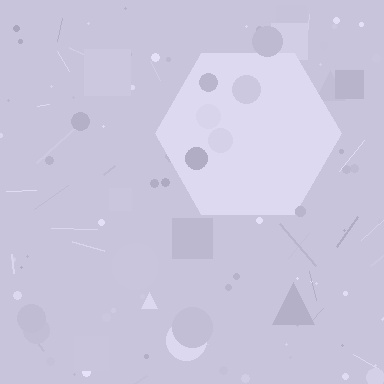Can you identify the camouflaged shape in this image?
The camouflaged shape is a hexagon.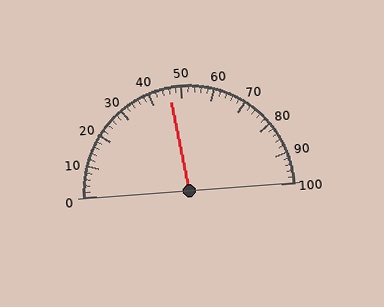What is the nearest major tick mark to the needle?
The nearest major tick mark is 50.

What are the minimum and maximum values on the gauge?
The gauge ranges from 0 to 100.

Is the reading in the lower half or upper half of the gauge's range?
The reading is in the lower half of the range (0 to 100).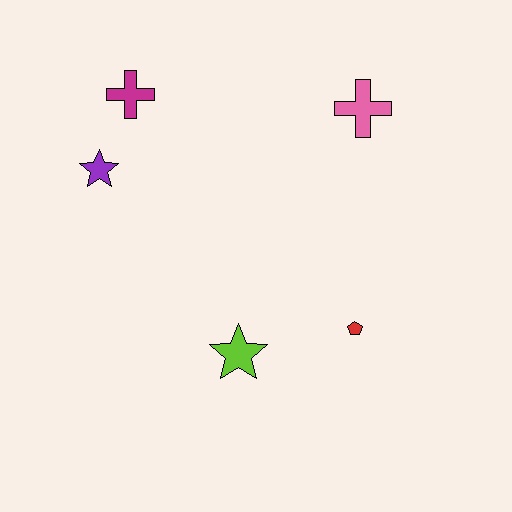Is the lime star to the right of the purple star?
Yes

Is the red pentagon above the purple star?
No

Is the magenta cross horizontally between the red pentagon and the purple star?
Yes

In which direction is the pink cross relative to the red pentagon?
The pink cross is above the red pentagon.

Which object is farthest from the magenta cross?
The red pentagon is farthest from the magenta cross.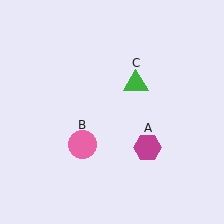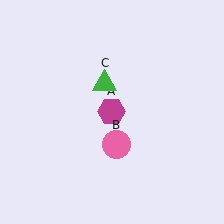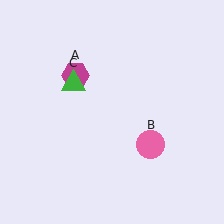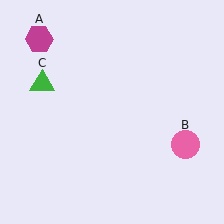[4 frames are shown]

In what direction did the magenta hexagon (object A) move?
The magenta hexagon (object A) moved up and to the left.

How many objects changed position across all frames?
3 objects changed position: magenta hexagon (object A), pink circle (object B), green triangle (object C).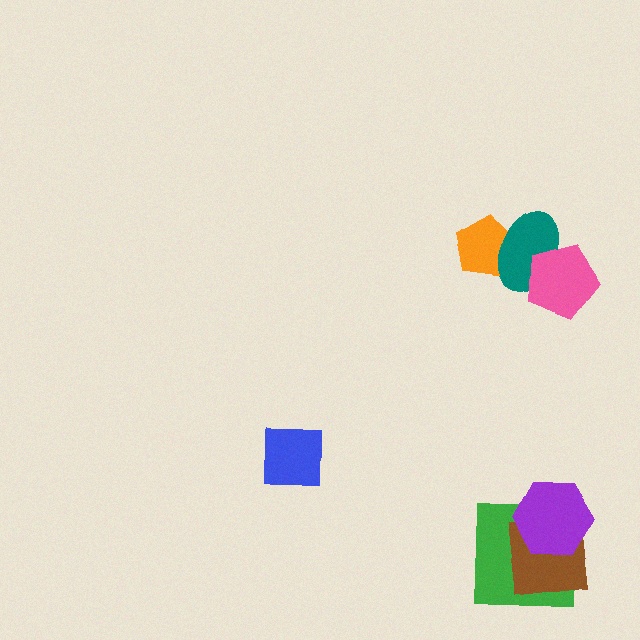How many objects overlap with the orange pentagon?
1 object overlaps with the orange pentagon.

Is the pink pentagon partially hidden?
No, no other shape covers it.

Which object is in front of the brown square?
The purple hexagon is in front of the brown square.